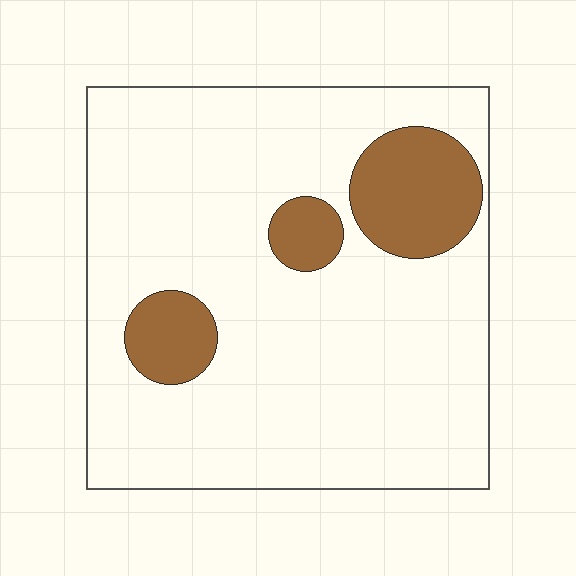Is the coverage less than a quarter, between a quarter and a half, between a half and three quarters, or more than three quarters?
Less than a quarter.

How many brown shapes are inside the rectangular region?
3.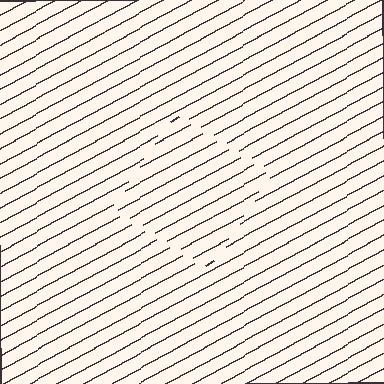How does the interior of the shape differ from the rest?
The interior of the shape contains the same grating, shifted by half a period — the contour is defined by the phase discontinuity where line-ends from the inner and outer gratings abut.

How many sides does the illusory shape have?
4 sides — the line-ends trace a square.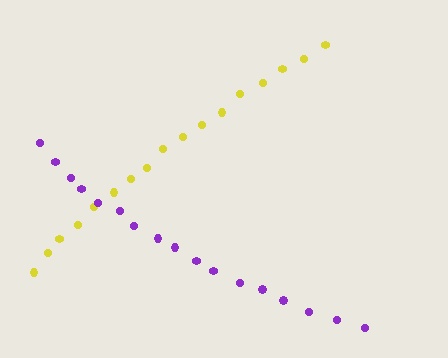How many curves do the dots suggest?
There are 2 distinct paths.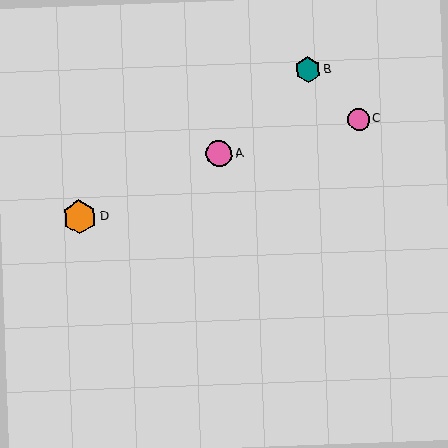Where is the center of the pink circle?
The center of the pink circle is at (358, 119).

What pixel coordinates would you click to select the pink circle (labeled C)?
Click at (358, 119) to select the pink circle C.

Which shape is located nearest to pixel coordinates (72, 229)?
The orange hexagon (labeled D) at (80, 217) is nearest to that location.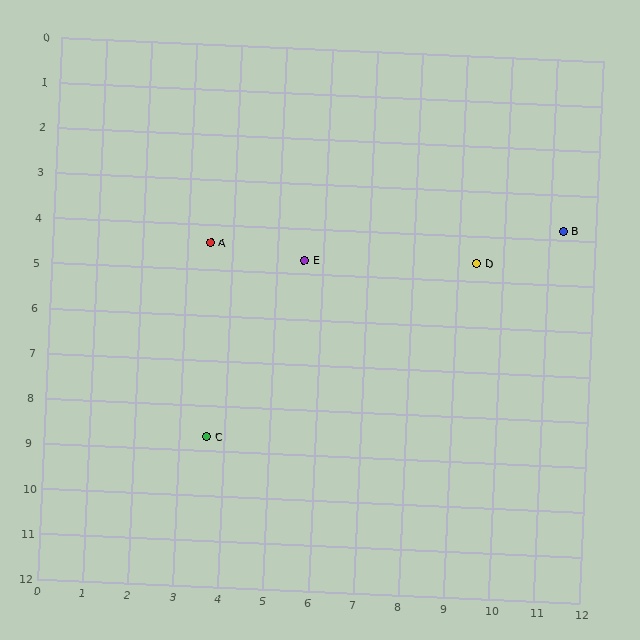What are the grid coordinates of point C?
Point C is at approximately (3.6, 8.7).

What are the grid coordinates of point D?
Point D is at approximately (9.4, 4.6).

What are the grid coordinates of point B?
Point B is at approximately (11.3, 3.8).